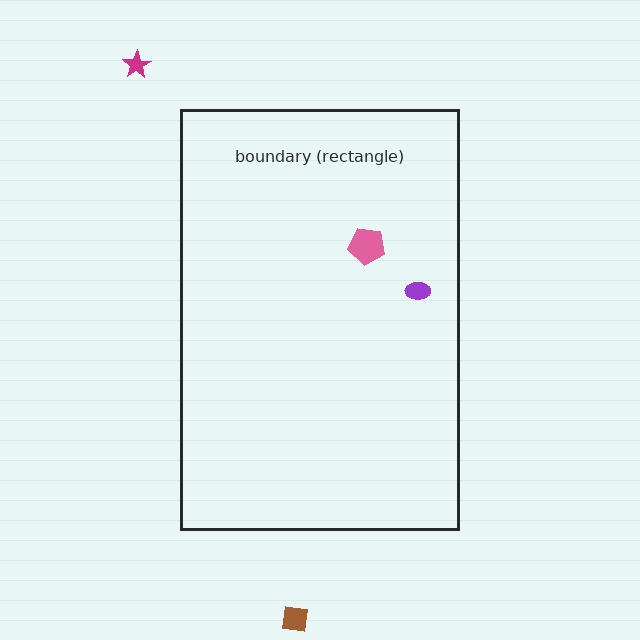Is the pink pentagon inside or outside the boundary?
Inside.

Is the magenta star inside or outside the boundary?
Outside.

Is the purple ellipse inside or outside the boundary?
Inside.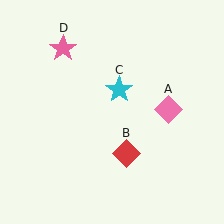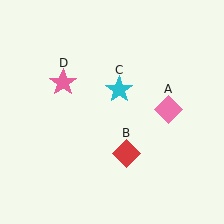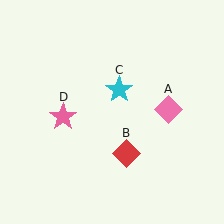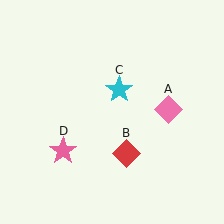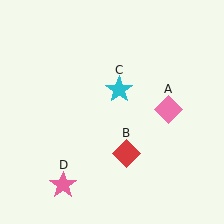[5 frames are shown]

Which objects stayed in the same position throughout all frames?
Pink diamond (object A) and red diamond (object B) and cyan star (object C) remained stationary.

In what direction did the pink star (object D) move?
The pink star (object D) moved down.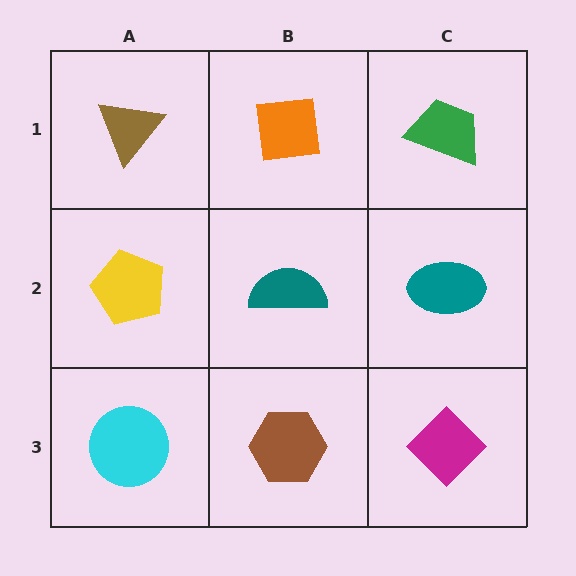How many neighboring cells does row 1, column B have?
3.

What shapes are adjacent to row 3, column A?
A yellow pentagon (row 2, column A), a brown hexagon (row 3, column B).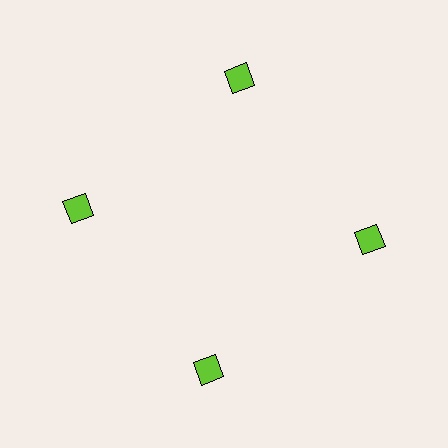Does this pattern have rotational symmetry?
Yes, this pattern has 4-fold rotational symmetry. It looks the same after rotating 90 degrees around the center.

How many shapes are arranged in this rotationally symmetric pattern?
There are 4 shapes, arranged in 4 groups of 1.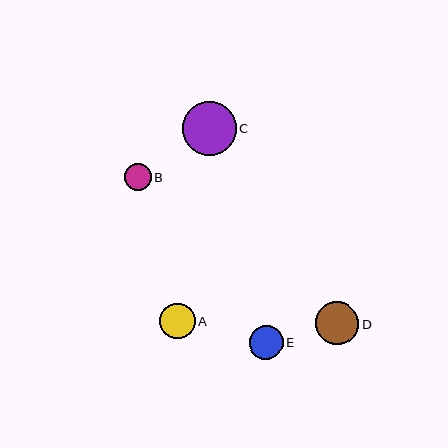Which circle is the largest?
Circle C is the largest with a size of approximately 54 pixels.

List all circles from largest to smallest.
From largest to smallest: C, D, A, E, B.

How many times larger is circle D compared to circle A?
Circle D is approximately 1.2 times the size of circle A.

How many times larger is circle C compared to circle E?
Circle C is approximately 1.6 times the size of circle E.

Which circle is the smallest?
Circle B is the smallest with a size of approximately 27 pixels.